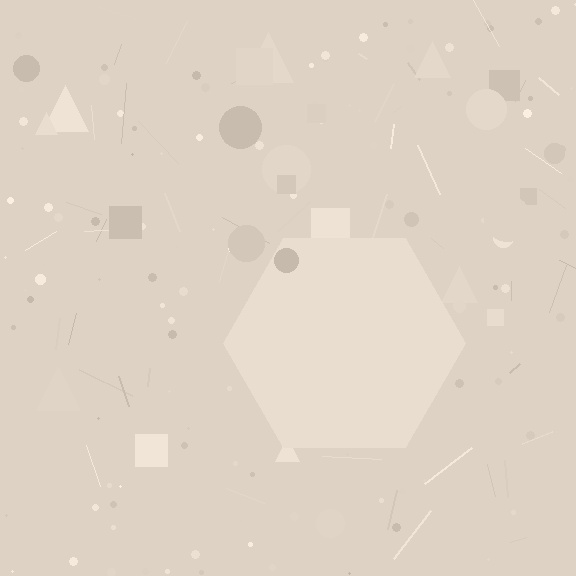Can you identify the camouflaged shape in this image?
The camouflaged shape is a hexagon.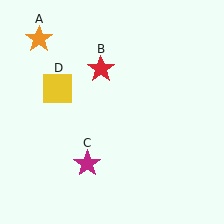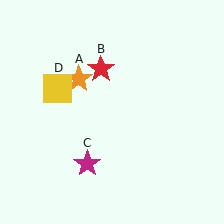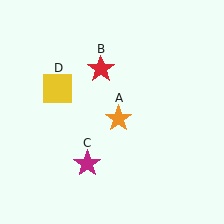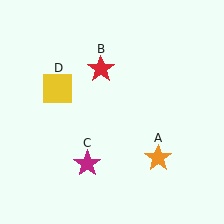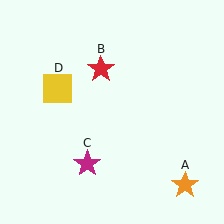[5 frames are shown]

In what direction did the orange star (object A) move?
The orange star (object A) moved down and to the right.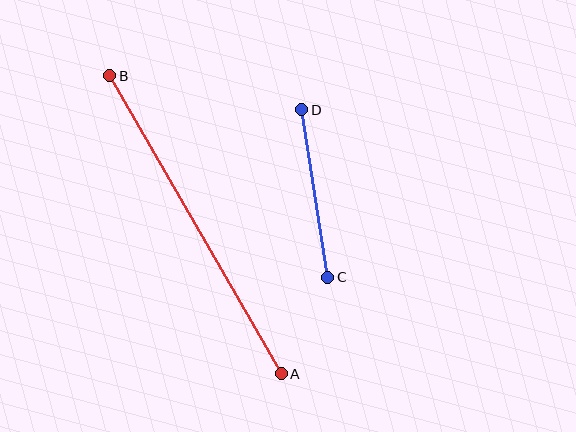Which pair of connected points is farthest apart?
Points A and B are farthest apart.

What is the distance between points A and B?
The distance is approximately 344 pixels.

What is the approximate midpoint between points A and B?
The midpoint is at approximately (195, 225) pixels.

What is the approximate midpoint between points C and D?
The midpoint is at approximately (315, 193) pixels.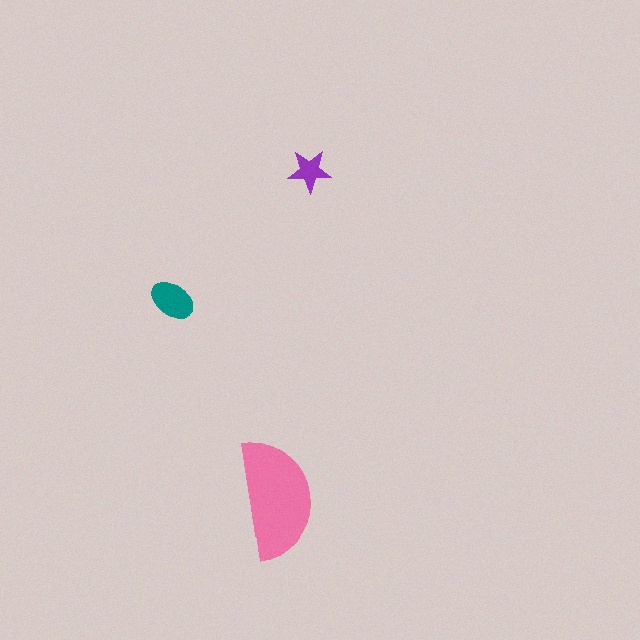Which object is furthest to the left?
The teal ellipse is leftmost.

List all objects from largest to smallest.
The pink semicircle, the teal ellipse, the purple star.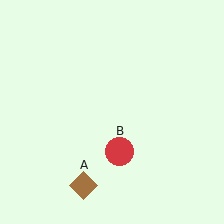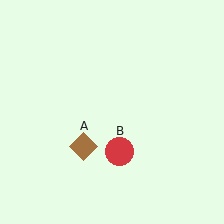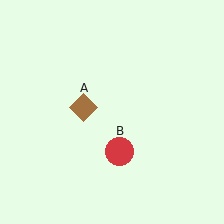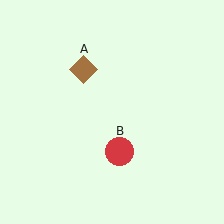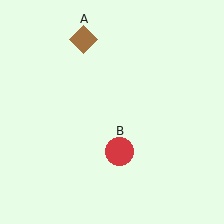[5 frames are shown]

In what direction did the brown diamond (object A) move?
The brown diamond (object A) moved up.